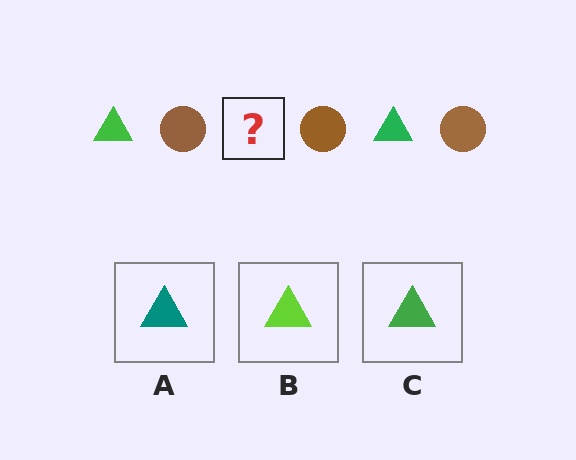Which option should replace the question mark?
Option C.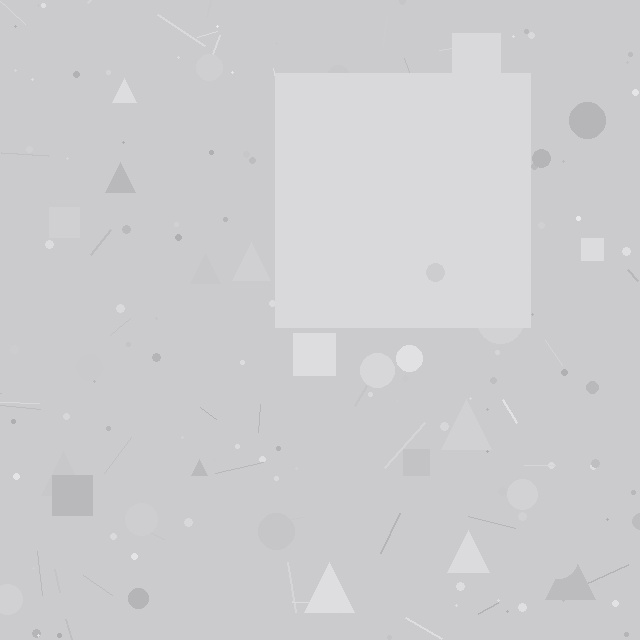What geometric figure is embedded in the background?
A square is embedded in the background.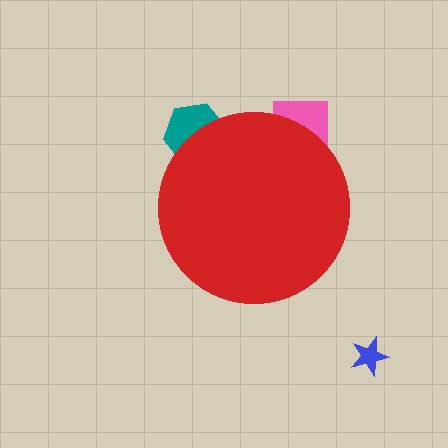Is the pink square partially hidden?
Yes, the pink square is partially hidden behind the red circle.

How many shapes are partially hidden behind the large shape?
2 shapes are partially hidden.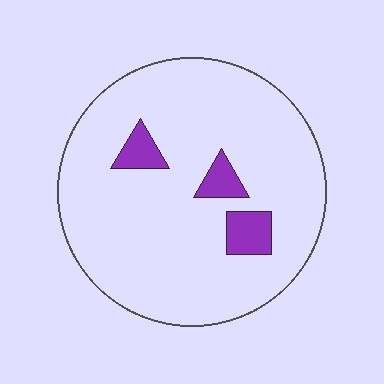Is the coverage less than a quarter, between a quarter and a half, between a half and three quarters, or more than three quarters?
Less than a quarter.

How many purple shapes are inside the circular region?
3.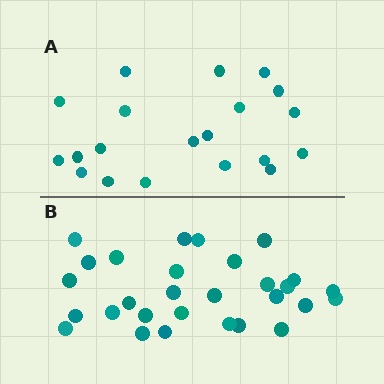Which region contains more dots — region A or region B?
Region B (the bottom region) has more dots.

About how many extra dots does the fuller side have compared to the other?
Region B has roughly 8 or so more dots than region A.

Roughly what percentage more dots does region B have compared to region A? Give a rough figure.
About 45% more.